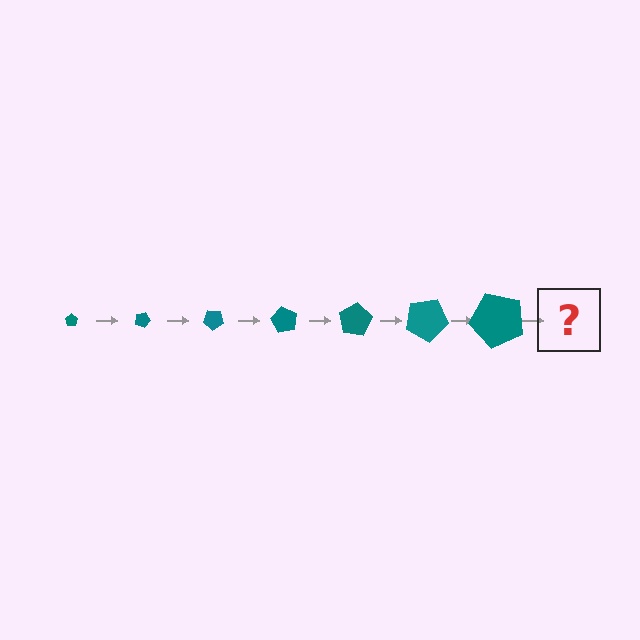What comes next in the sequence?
The next element should be a pentagon, larger than the previous one and rotated 140 degrees from the start.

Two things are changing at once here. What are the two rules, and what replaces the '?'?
The two rules are that the pentagon grows larger each step and it rotates 20 degrees each step. The '?' should be a pentagon, larger than the previous one and rotated 140 degrees from the start.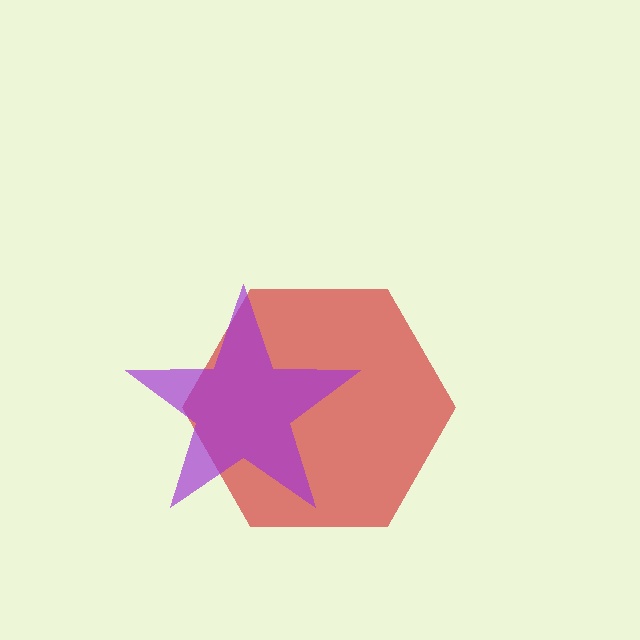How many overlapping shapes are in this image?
There are 2 overlapping shapes in the image.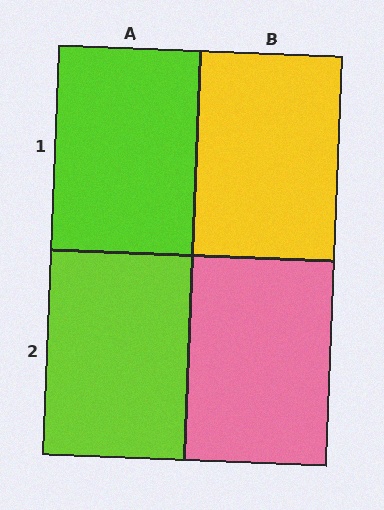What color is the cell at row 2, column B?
Pink.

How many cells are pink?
1 cell is pink.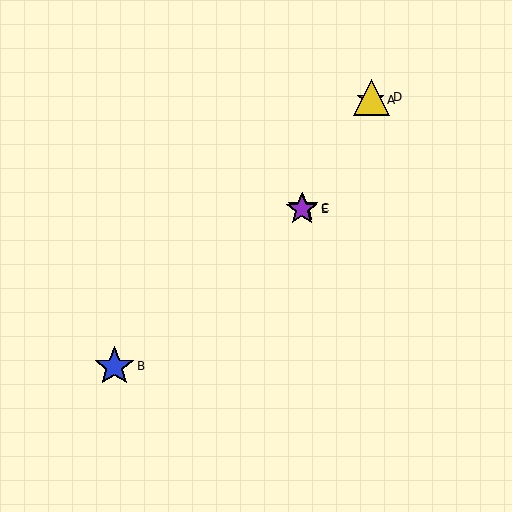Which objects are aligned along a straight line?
Objects A, C, D, E are aligned along a straight line.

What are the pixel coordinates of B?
Object B is at (114, 366).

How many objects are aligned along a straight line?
4 objects (A, C, D, E) are aligned along a straight line.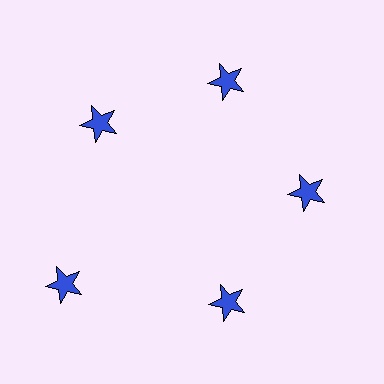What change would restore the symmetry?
The symmetry would be restored by moving it inward, back onto the ring so that all 5 stars sit at equal angles and equal distance from the center.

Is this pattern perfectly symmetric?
No. The 5 blue stars are arranged in a ring, but one element near the 8 o'clock position is pushed outward from the center, breaking the 5-fold rotational symmetry.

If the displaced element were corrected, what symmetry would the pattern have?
It would have 5-fold rotational symmetry — the pattern would map onto itself every 72 degrees.